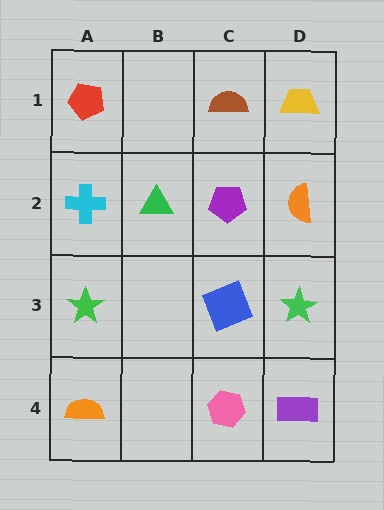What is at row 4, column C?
A pink hexagon.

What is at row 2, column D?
An orange semicircle.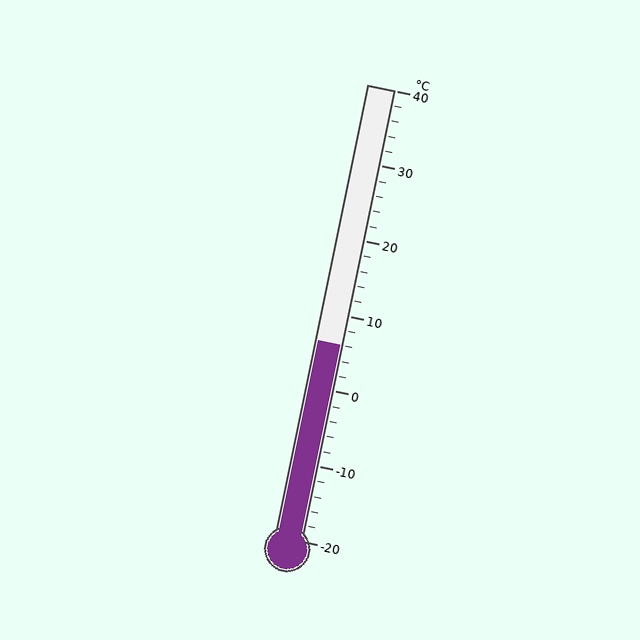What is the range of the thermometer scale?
The thermometer scale ranges from -20°C to 40°C.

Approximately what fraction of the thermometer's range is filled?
The thermometer is filled to approximately 45% of its range.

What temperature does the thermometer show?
The thermometer shows approximately 6°C.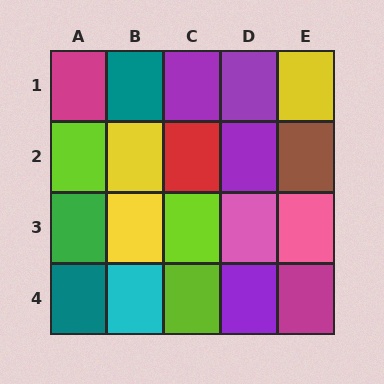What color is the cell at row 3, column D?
Pink.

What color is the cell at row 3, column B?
Yellow.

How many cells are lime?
3 cells are lime.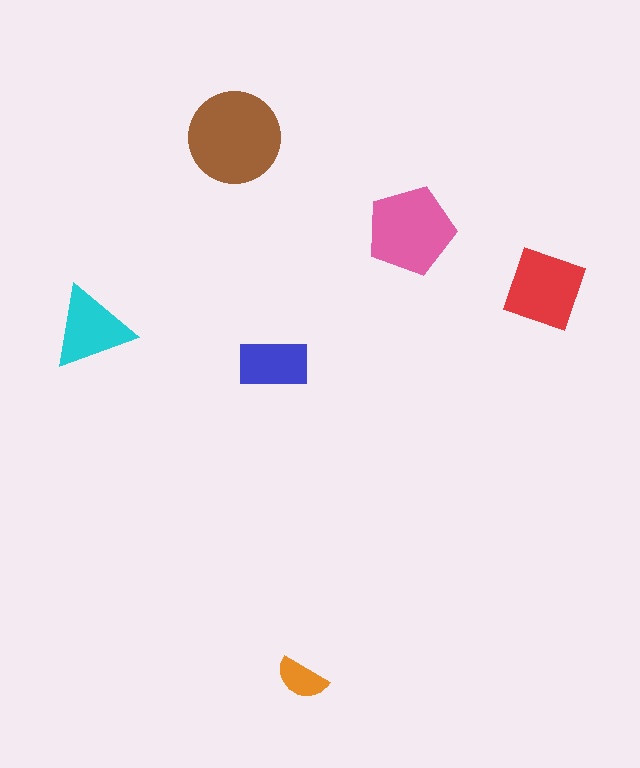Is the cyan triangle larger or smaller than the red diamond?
Smaller.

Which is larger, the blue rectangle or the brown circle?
The brown circle.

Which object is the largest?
The brown circle.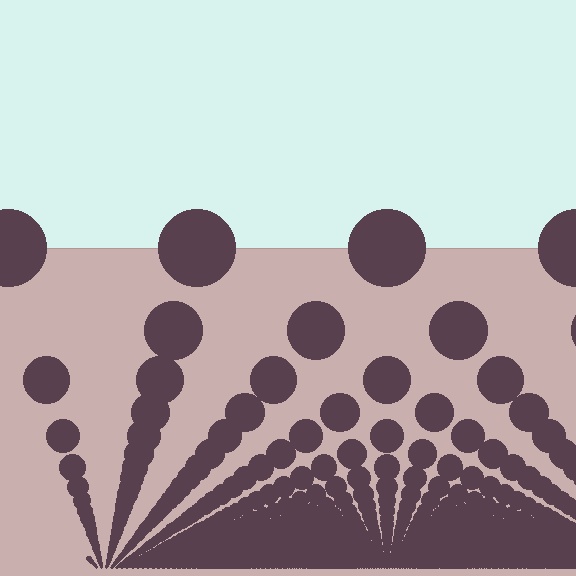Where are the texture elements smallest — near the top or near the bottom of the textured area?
Near the bottom.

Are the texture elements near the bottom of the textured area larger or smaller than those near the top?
Smaller. The gradient is inverted — elements near the bottom are smaller and denser.